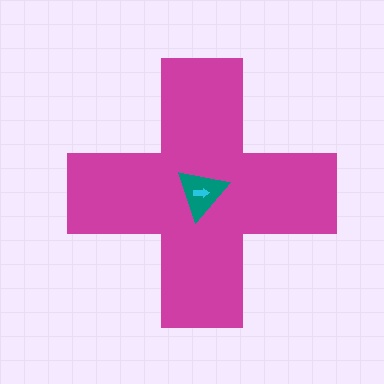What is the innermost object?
The cyan arrow.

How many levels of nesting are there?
3.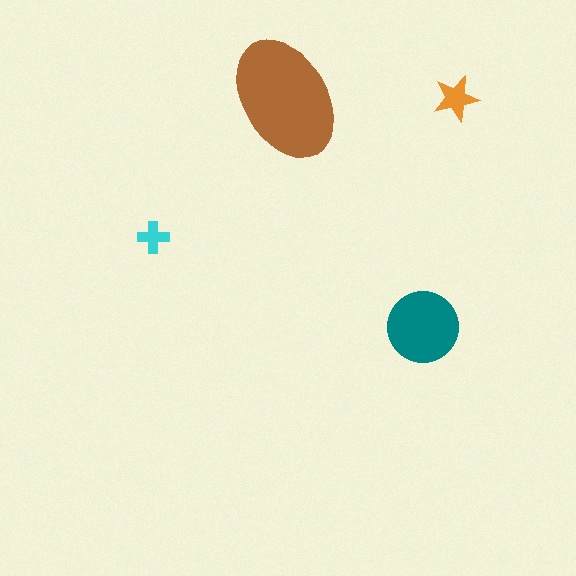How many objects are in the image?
There are 4 objects in the image.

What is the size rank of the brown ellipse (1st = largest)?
1st.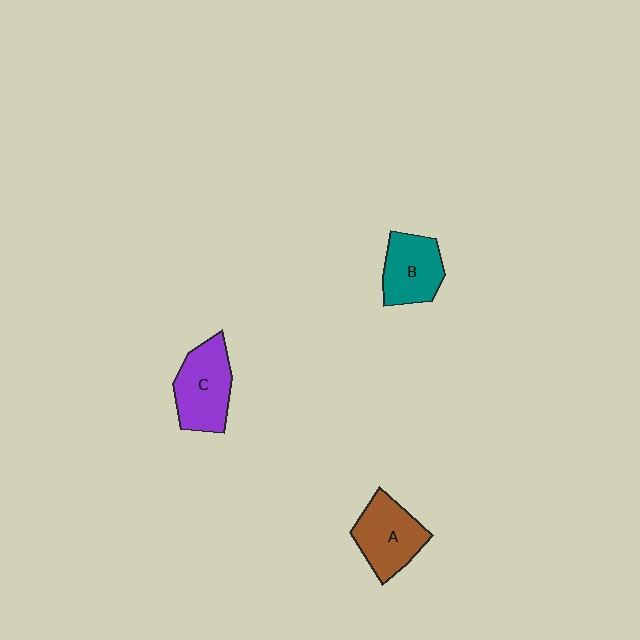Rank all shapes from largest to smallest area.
From largest to smallest: C (purple), A (brown), B (teal).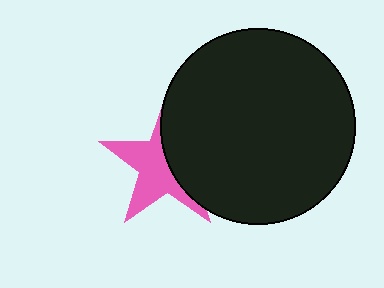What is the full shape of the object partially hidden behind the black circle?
The partially hidden object is a pink star.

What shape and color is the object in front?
The object in front is a black circle.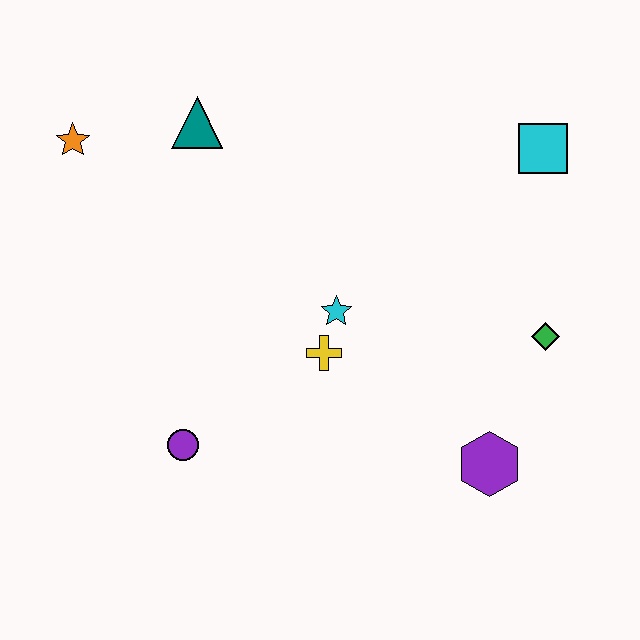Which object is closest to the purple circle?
The yellow cross is closest to the purple circle.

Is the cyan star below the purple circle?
No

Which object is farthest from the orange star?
The purple hexagon is farthest from the orange star.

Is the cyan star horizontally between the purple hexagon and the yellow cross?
Yes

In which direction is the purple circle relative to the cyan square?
The purple circle is to the left of the cyan square.